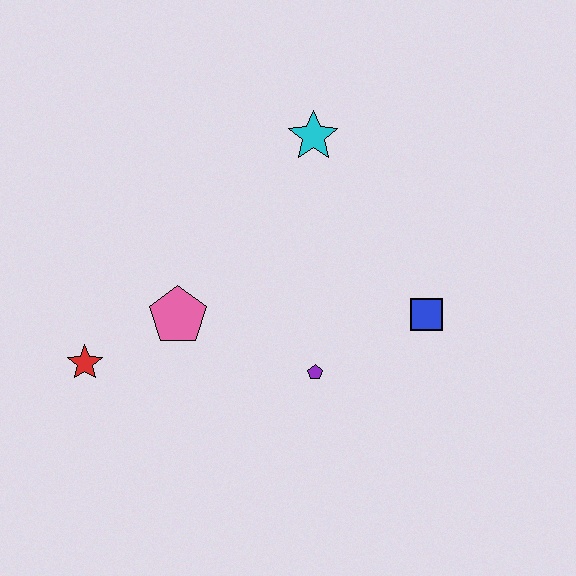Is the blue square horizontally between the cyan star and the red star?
No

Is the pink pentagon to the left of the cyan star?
Yes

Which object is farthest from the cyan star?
The red star is farthest from the cyan star.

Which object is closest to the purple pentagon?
The blue square is closest to the purple pentagon.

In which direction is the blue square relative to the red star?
The blue square is to the right of the red star.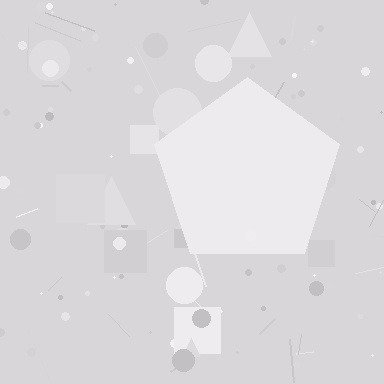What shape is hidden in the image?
A pentagon is hidden in the image.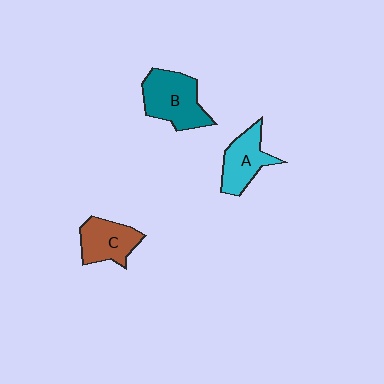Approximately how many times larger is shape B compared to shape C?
Approximately 1.3 times.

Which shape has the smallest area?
Shape A (cyan).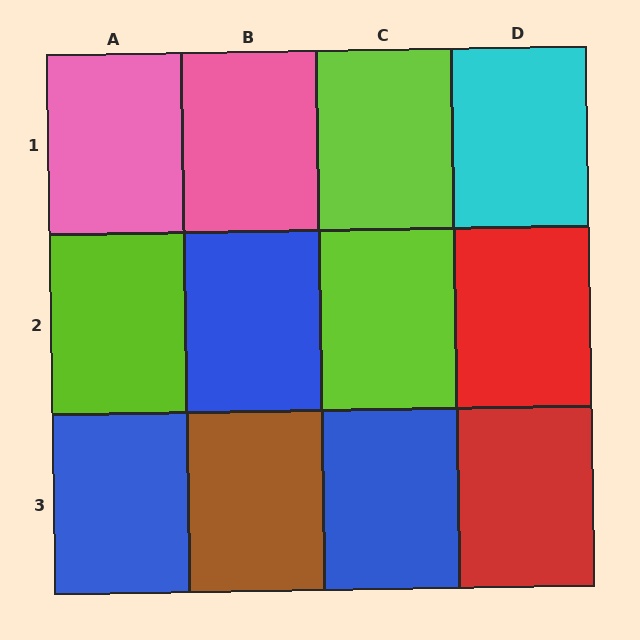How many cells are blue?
3 cells are blue.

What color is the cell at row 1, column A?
Pink.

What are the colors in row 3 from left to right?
Blue, brown, blue, red.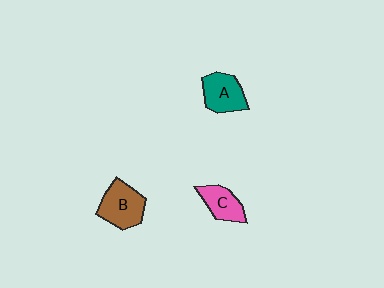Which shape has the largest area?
Shape B (brown).